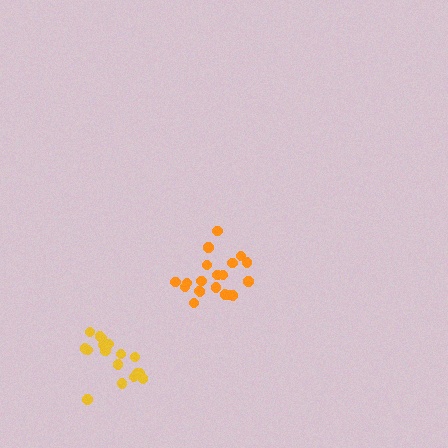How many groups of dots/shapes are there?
There are 2 groups.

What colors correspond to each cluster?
The clusters are colored: orange, yellow.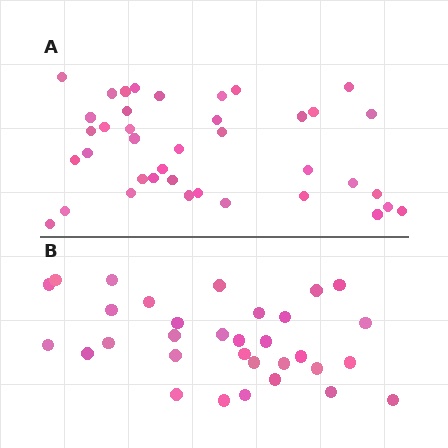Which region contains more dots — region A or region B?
Region A (the top region) has more dots.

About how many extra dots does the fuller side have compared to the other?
Region A has roughly 8 or so more dots than region B.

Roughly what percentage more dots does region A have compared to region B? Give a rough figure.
About 20% more.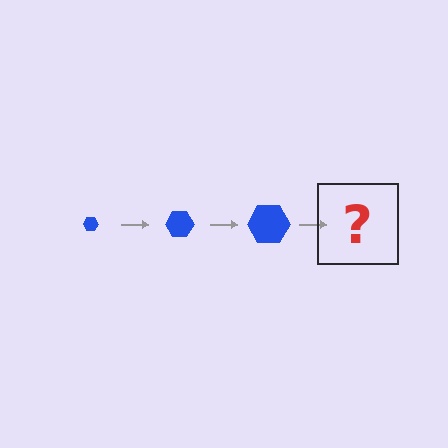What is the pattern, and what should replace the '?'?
The pattern is that the hexagon gets progressively larger each step. The '?' should be a blue hexagon, larger than the previous one.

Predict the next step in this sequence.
The next step is a blue hexagon, larger than the previous one.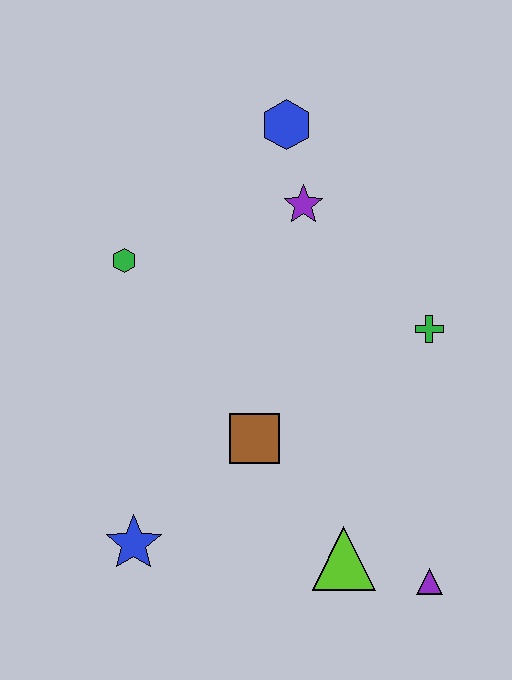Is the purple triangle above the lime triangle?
No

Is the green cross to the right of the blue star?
Yes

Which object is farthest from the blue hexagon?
The purple triangle is farthest from the blue hexagon.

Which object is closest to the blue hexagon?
The purple star is closest to the blue hexagon.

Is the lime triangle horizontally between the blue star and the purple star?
No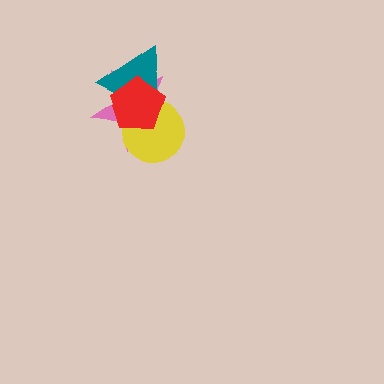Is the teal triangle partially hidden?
Yes, it is partially covered by another shape.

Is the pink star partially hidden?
Yes, it is partially covered by another shape.